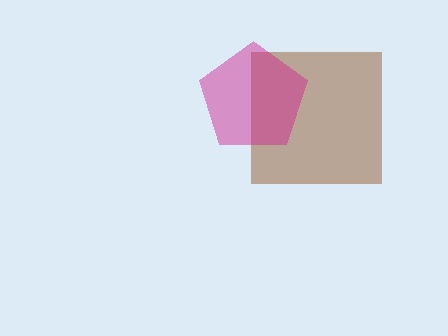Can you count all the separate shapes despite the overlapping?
Yes, there are 2 separate shapes.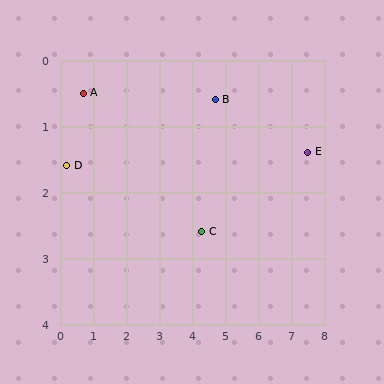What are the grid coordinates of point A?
Point A is at approximately (0.7, 0.5).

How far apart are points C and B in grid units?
Points C and B are about 2.0 grid units apart.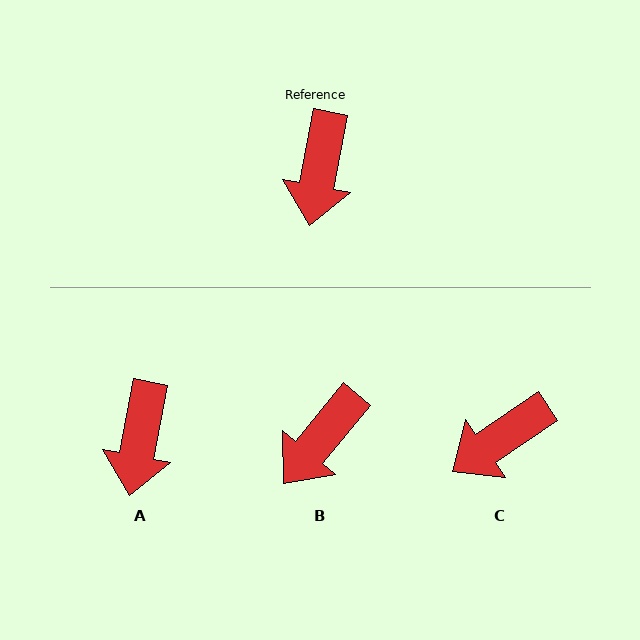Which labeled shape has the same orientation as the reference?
A.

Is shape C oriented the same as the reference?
No, it is off by about 45 degrees.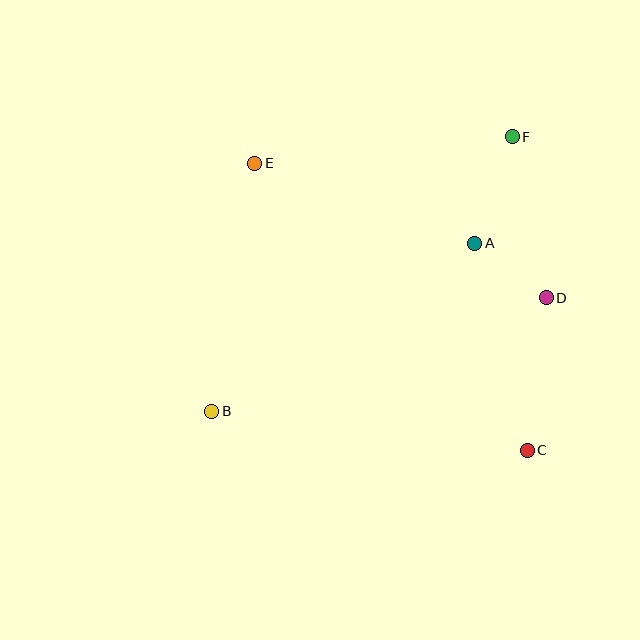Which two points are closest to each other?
Points A and D are closest to each other.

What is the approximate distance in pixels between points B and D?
The distance between B and D is approximately 353 pixels.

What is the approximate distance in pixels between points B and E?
The distance between B and E is approximately 251 pixels.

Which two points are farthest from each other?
Points B and F are farthest from each other.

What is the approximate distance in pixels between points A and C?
The distance between A and C is approximately 213 pixels.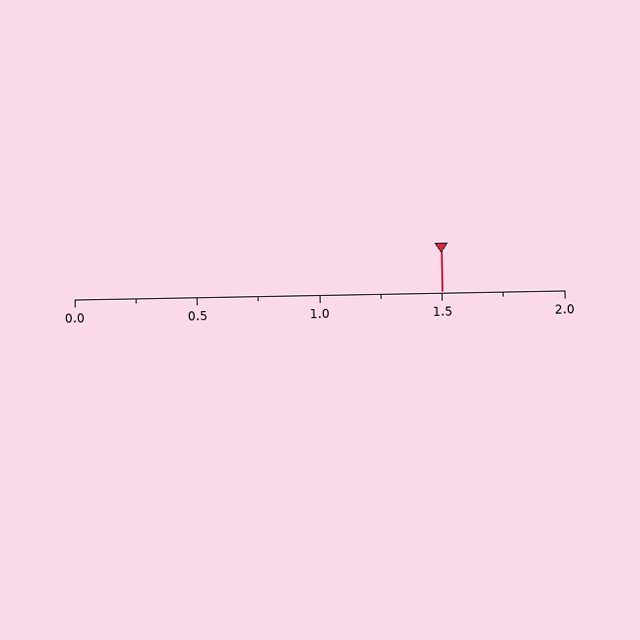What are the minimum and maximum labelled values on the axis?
The axis runs from 0.0 to 2.0.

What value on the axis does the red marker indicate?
The marker indicates approximately 1.5.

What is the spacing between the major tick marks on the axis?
The major ticks are spaced 0.5 apart.